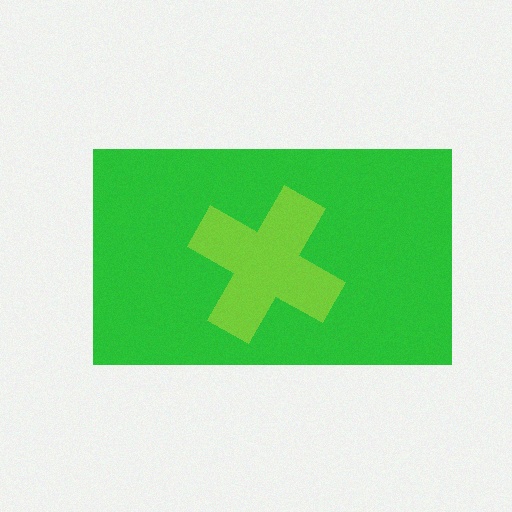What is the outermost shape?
The green rectangle.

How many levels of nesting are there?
2.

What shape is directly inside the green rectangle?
The lime cross.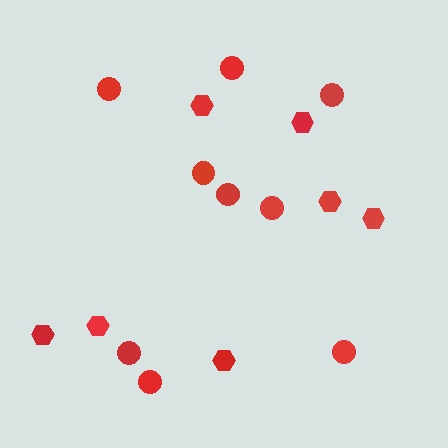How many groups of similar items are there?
There are 2 groups: one group of circles (9) and one group of hexagons (7).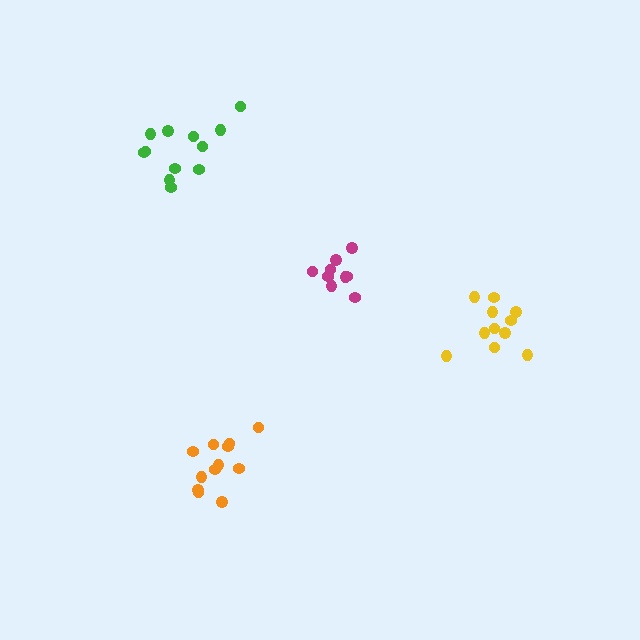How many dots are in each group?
Group 1: 12 dots, Group 2: 11 dots, Group 3: 12 dots, Group 4: 9 dots (44 total).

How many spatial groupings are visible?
There are 4 spatial groupings.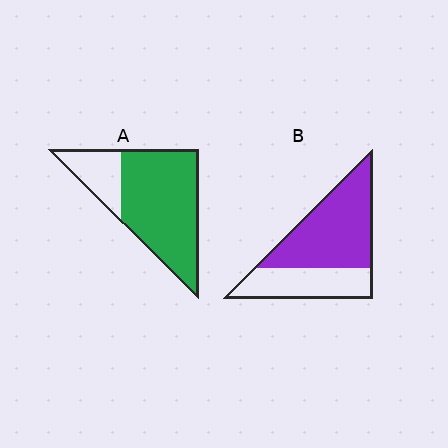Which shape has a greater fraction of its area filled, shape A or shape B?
Shape A.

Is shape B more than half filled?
Yes.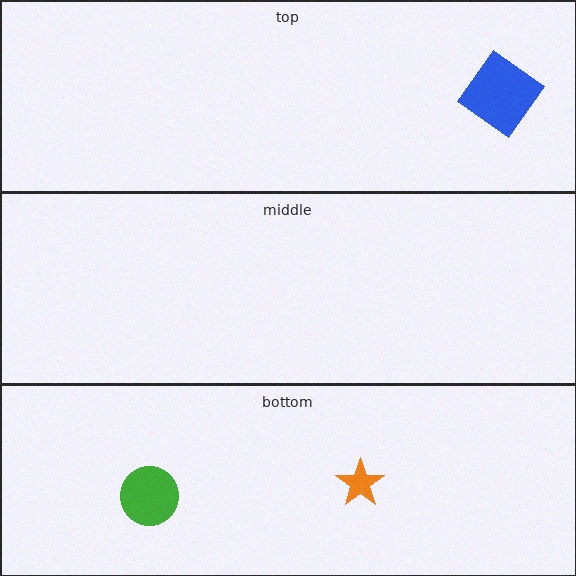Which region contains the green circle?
The bottom region.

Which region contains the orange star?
The bottom region.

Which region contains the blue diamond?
The top region.